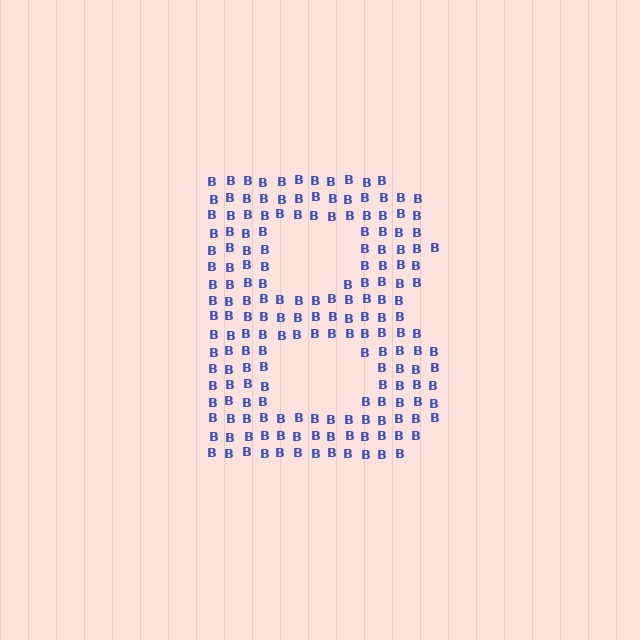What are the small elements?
The small elements are letter B's.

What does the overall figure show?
The overall figure shows the letter B.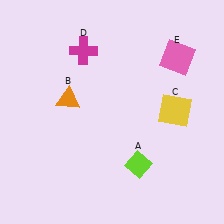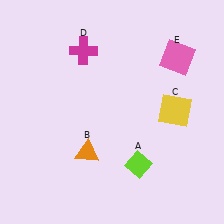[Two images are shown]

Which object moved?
The orange triangle (B) moved down.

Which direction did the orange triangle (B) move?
The orange triangle (B) moved down.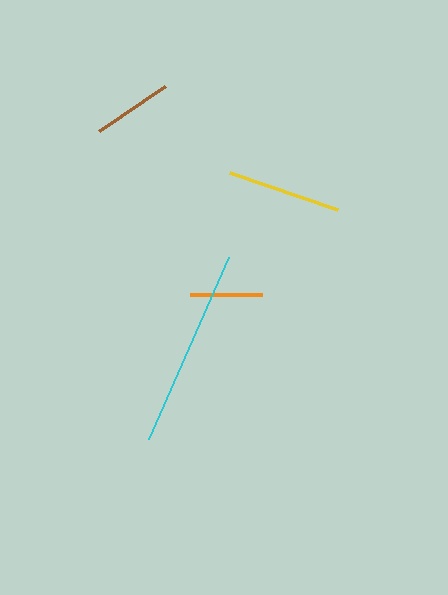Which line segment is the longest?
The cyan line is the longest at approximately 199 pixels.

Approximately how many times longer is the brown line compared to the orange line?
The brown line is approximately 1.1 times the length of the orange line.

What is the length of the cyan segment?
The cyan segment is approximately 199 pixels long.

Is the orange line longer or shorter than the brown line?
The brown line is longer than the orange line.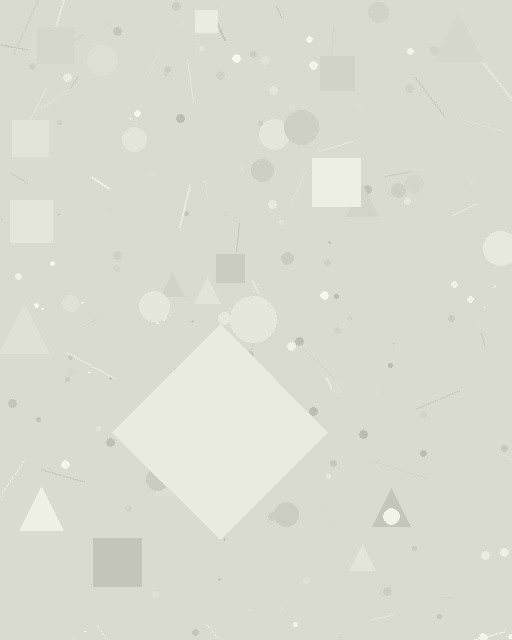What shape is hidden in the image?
A diamond is hidden in the image.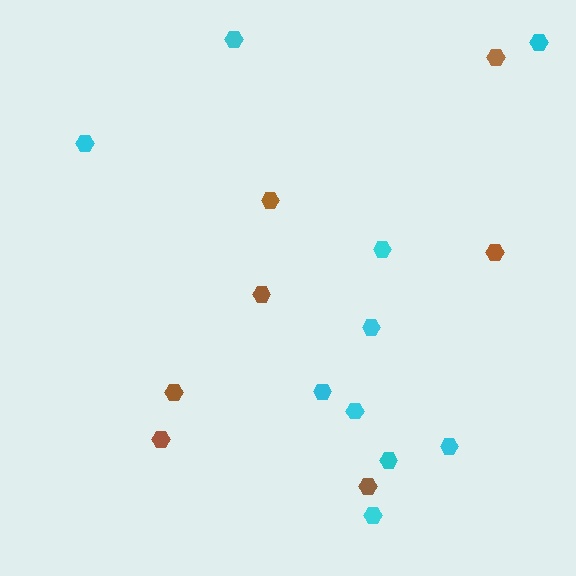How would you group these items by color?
There are 2 groups: one group of cyan hexagons (10) and one group of brown hexagons (7).